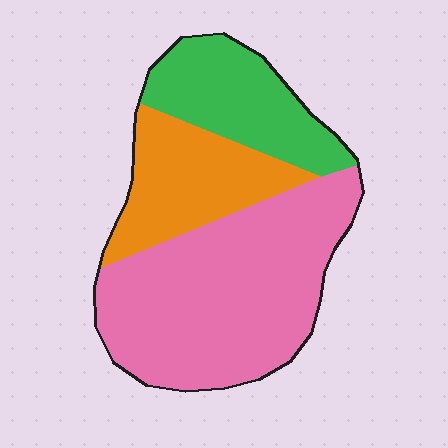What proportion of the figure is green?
Green takes up less than a quarter of the figure.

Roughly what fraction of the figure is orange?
Orange covers around 25% of the figure.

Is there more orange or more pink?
Pink.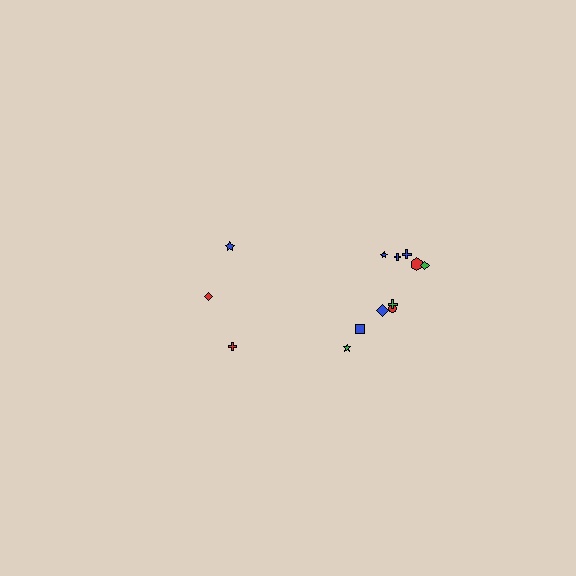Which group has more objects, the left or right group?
The right group.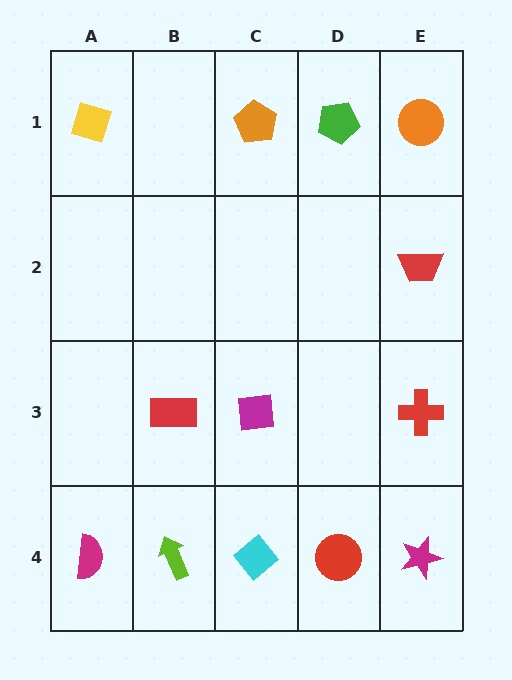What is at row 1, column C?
An orange pentagon.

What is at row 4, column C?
A cyan diamond.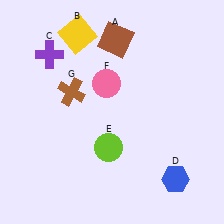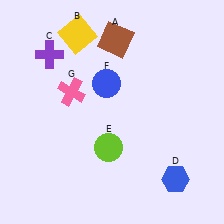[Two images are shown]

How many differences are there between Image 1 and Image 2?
There are 2 differences between the two images.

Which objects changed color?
F changed from pink to blue. G changed from brown to pink.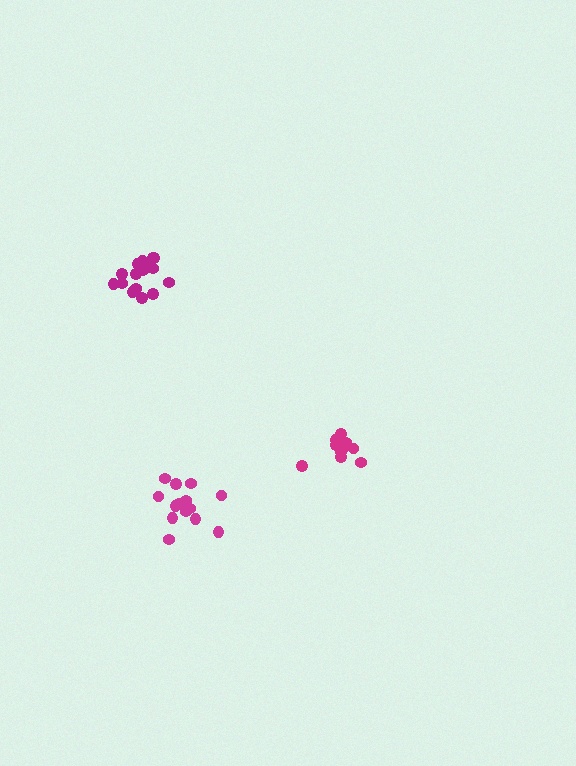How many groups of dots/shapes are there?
There are 3 groups.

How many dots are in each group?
Group 1: 14 dots, Group 2: 16 dots, Group 3: 10 dots (40 total).